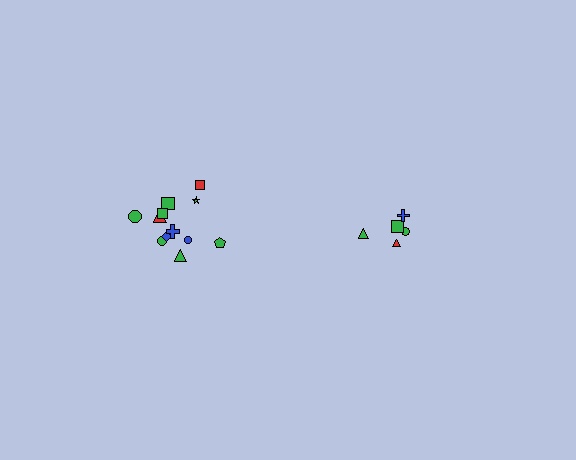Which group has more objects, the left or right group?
The left group.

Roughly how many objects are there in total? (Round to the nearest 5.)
Roughly 15 objects in total.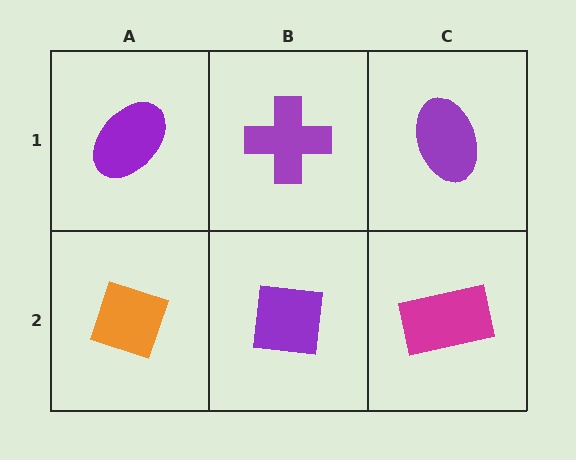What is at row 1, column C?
A purple ellipse.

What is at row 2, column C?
A magenta rectangle.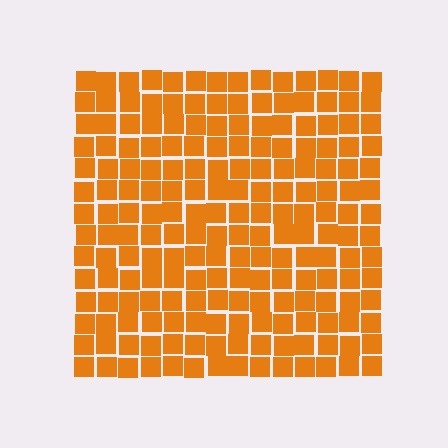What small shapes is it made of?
It is made of small squares.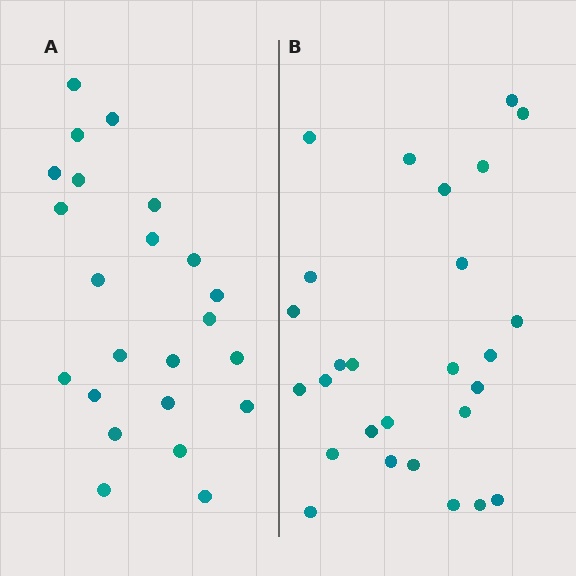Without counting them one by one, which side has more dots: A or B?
Region B (the right region) has more dots.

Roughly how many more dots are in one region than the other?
Region B has about 4 more dots than region A.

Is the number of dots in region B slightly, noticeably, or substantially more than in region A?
Region B has only slightly more — the two regions are fairly close. The ratio is roughly 1.2 to 1.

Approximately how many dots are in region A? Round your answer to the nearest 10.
About 20 dots. (The exact count is 23, which rounds to 20.)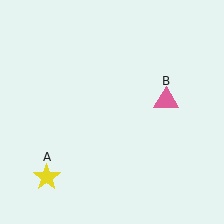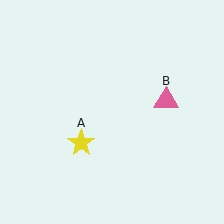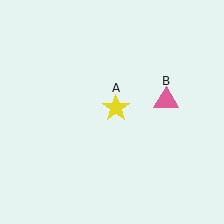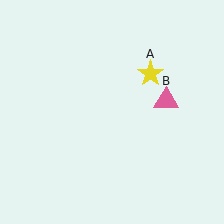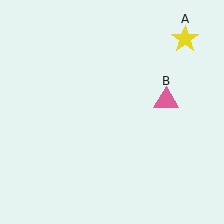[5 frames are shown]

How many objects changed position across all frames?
1 object changed position: yellow star (object A).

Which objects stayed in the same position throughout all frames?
Pink triangle (object B) remained stationary.